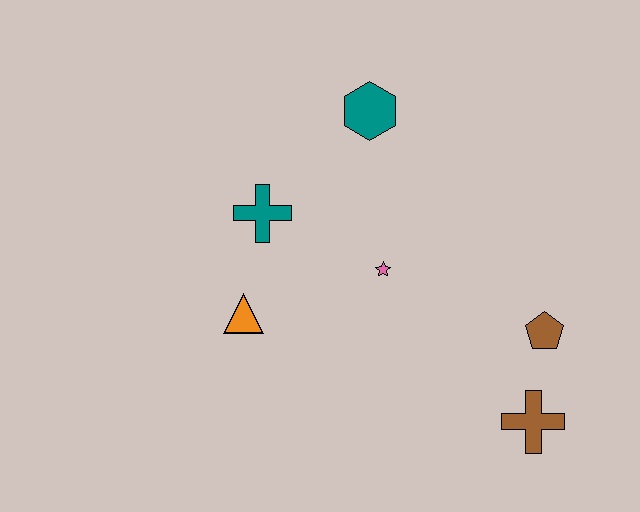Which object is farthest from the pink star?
The brown cross is farthest from the pink star.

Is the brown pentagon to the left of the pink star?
No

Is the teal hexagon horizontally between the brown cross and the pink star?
No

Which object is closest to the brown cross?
The brown pentagon is closest to the brown cross.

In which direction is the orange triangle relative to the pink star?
The orange triangle is to the left of the pink star.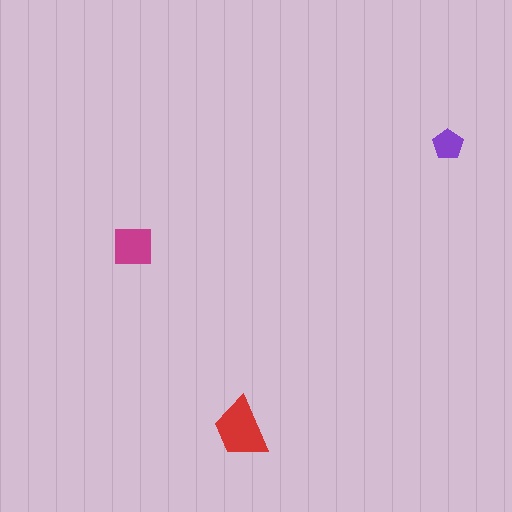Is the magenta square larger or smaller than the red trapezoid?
Smaller.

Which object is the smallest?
The purple pentagon.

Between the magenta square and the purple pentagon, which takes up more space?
The magenta square.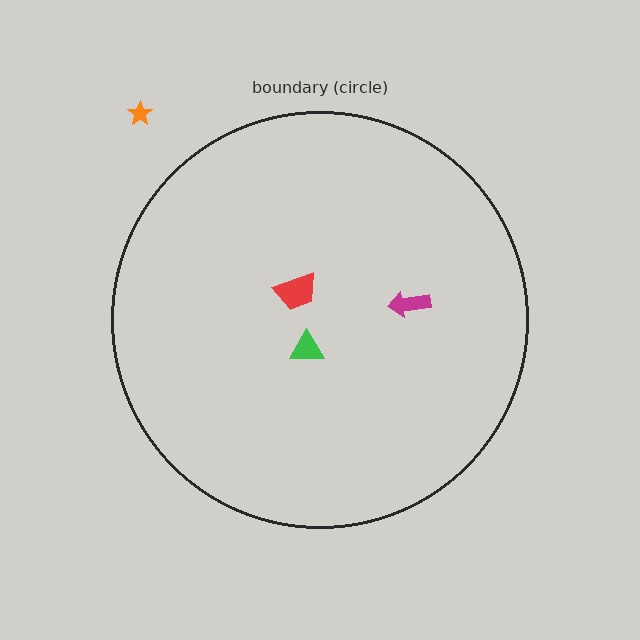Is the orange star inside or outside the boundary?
Outside.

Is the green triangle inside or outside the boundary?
Inside.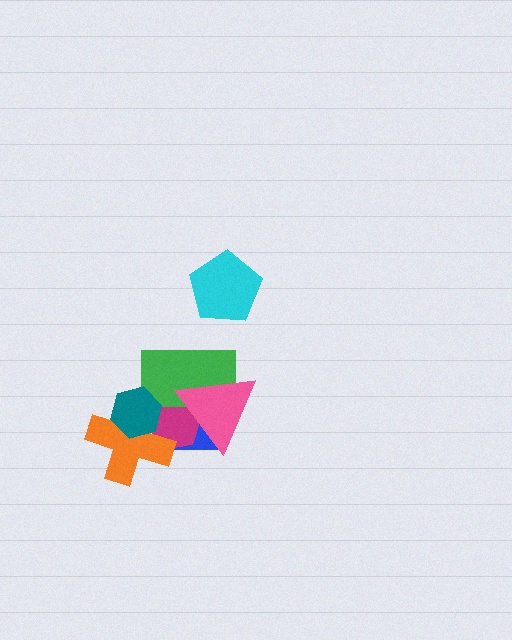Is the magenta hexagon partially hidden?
Yes, it is partially covered by another shape.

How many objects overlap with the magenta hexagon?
5 objects overlap with the magenta hexagon.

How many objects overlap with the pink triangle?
3 objects overlap with the pink triangle.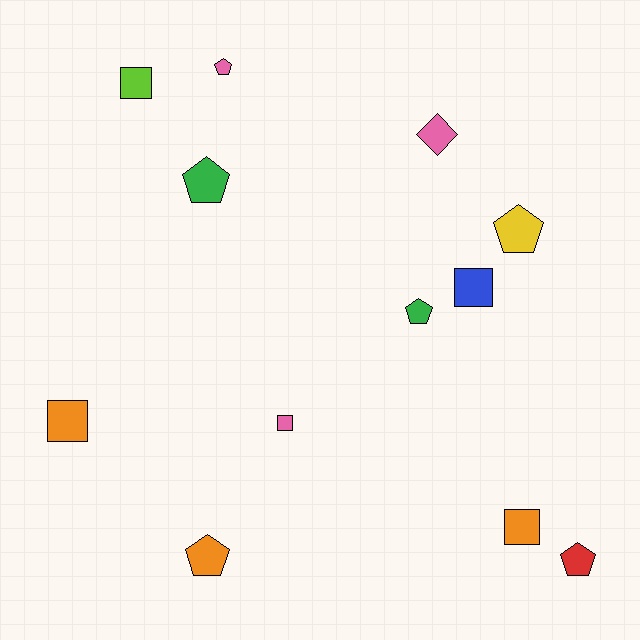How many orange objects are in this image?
There are 3 orange objects.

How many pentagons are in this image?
There are 6 pentagons.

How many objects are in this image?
There are 12 objects.